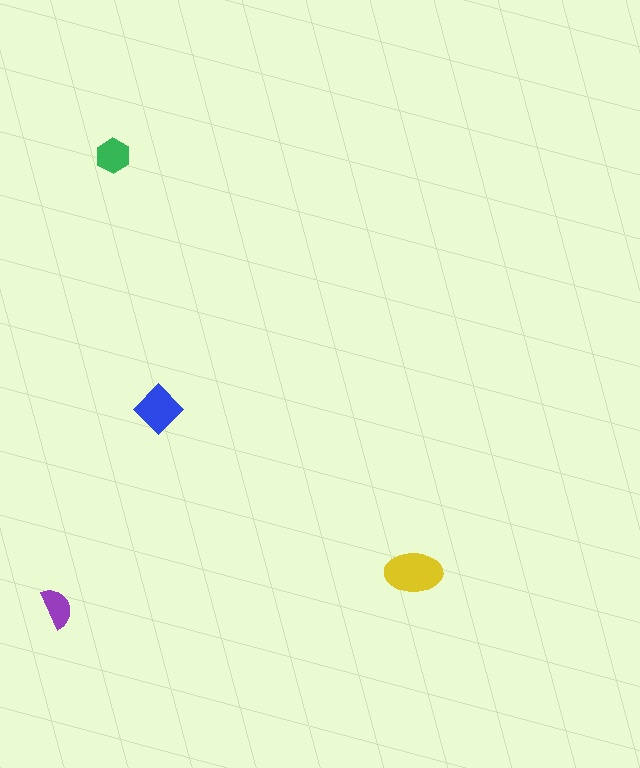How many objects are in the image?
There are 4 objects in the image.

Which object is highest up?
The green hexagon is topmost.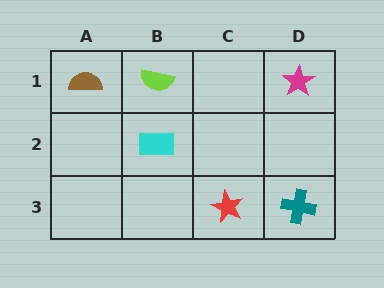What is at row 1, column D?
A magenta star.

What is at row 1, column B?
A lime semicircle.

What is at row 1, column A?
A brown semicircle.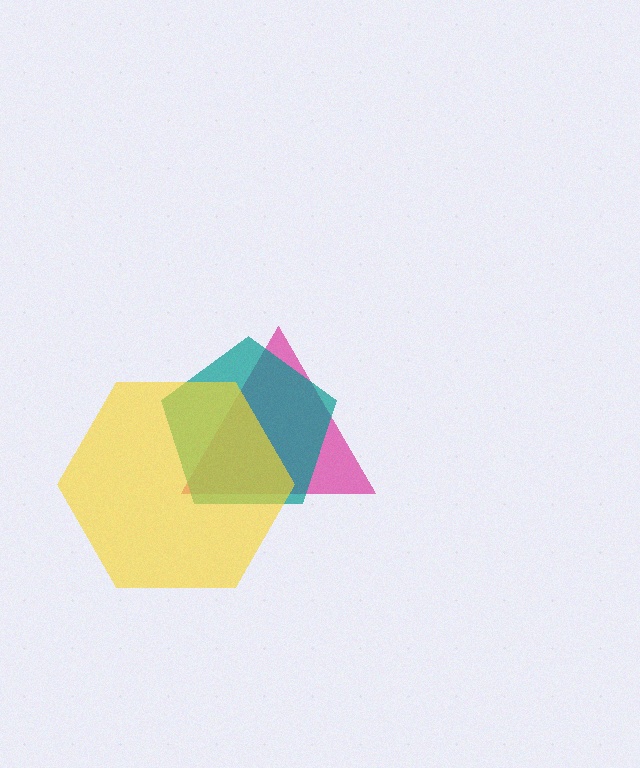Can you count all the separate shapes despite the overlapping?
Yes, there are 3 separate shapes.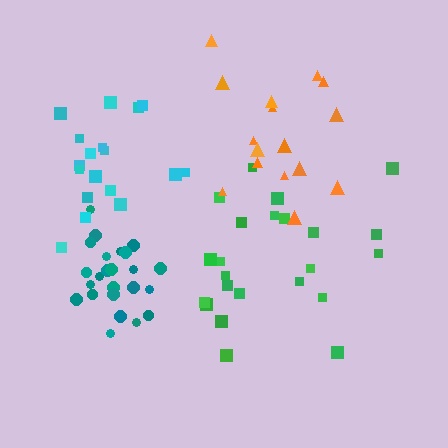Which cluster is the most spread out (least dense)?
Green.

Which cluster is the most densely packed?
Teal.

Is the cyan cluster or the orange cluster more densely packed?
Cyan.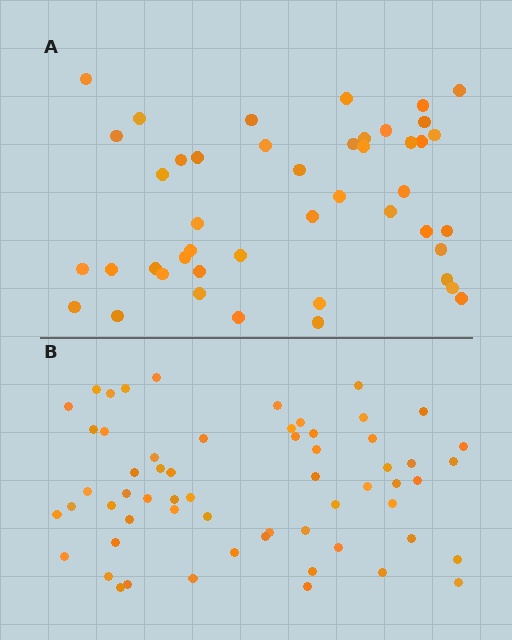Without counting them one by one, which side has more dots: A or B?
Region B (the bottom region) has more dots.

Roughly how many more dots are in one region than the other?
Region B has approximately 15 more dots than region A.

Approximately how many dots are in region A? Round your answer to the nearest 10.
About 40 dots. (The exact count is 45, which rounds to 40.)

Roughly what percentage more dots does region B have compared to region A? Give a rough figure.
About 35% more.